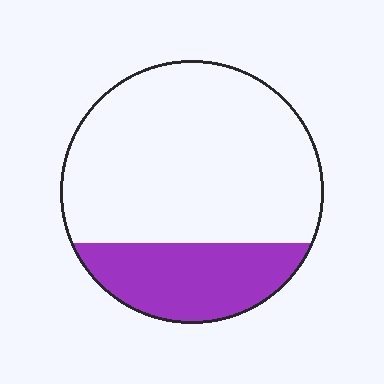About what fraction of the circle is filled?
About one quarter (1/4).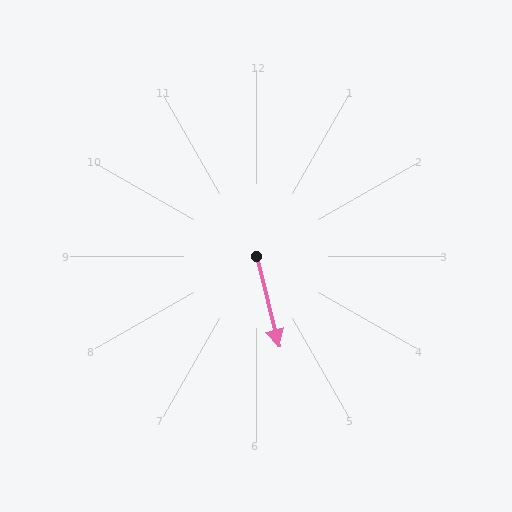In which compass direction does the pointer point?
South.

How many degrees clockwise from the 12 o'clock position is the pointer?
Approximately 166 degrees.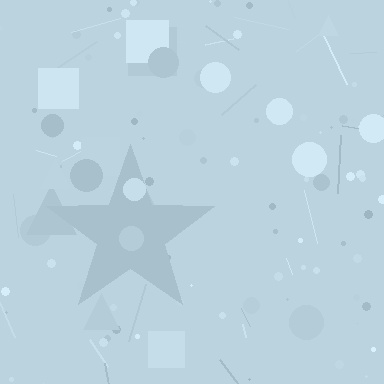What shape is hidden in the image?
A star is hidden in the image.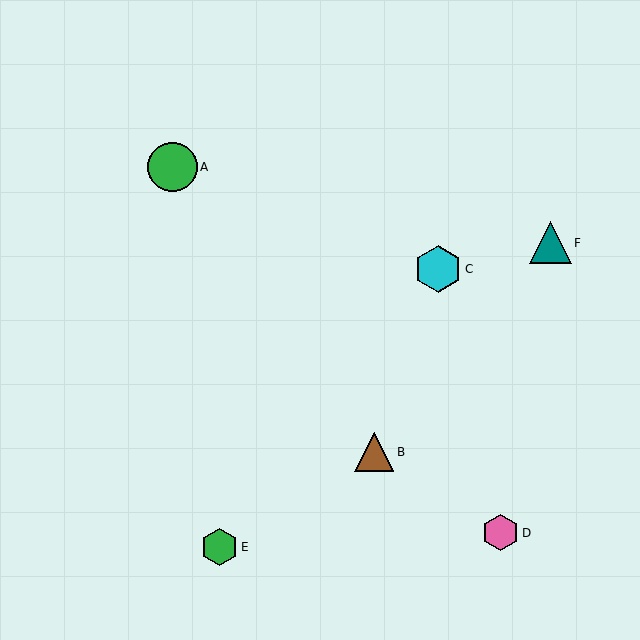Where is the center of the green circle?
The center of the green circle is at (173, 167).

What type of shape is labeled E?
Shape E is a green hexagon.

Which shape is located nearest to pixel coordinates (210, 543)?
The green hexagon (labeled E) at (219, 547) is nearest to that location.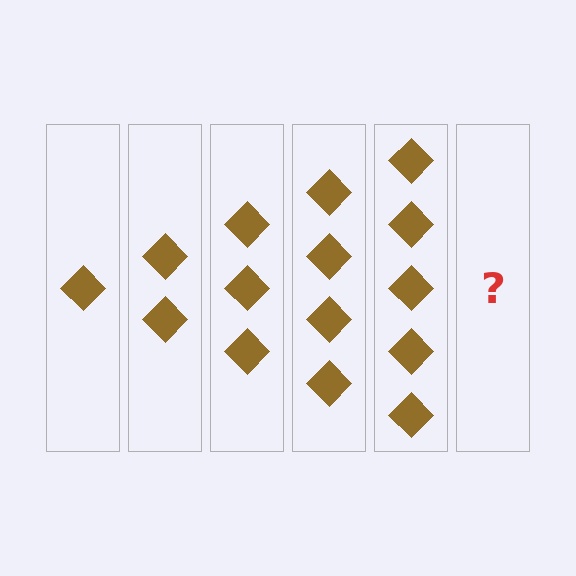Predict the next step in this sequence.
The next step is 6 diamonds.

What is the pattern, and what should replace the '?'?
The pattern is that each step adds one more diamond. The '?' should be 6 diamonds.